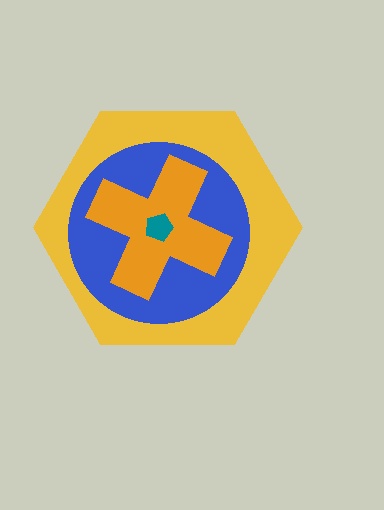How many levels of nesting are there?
4.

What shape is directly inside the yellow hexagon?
The blue circle.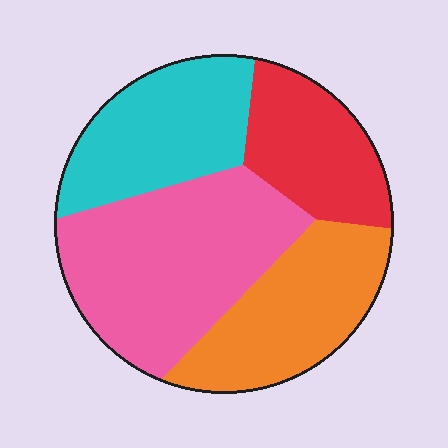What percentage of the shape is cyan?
Cyan covers about 25% of the shape.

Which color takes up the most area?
Pink, at roughly 35%.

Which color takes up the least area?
Red, at roughly 20%.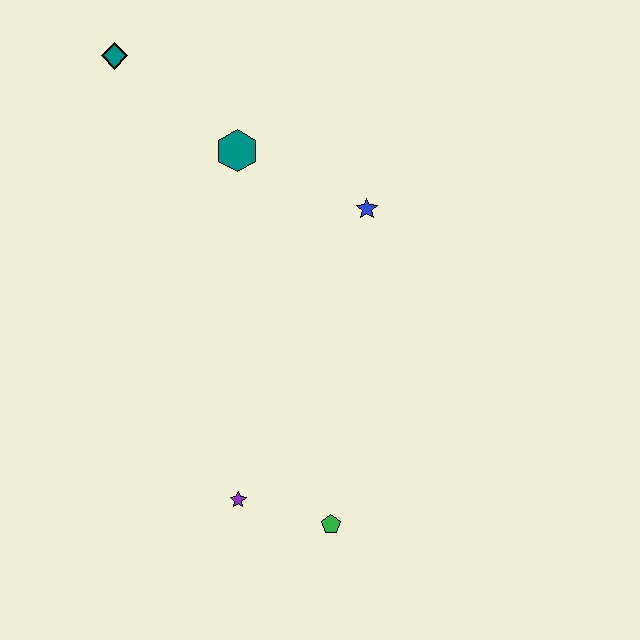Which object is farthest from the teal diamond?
The green pentagon is farthest from the teal diamond.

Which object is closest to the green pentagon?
The purple star is closest to the green pentagon.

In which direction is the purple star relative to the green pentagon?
The purple star is to the left of the green pentagon.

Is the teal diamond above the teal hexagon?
Yes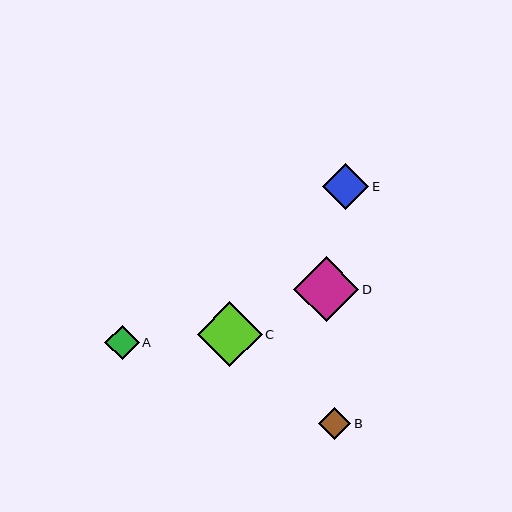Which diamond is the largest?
Diamond C is the largest with a size of approximately 65 pixels.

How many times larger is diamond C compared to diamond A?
Diamond C is approximately 1.9 times the size of diamond A.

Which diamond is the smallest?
Diamond B is the smallest with a size of approximately 32 pixels.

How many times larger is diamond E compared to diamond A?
Diamond E is approximately 1.3 times the size of diamond A.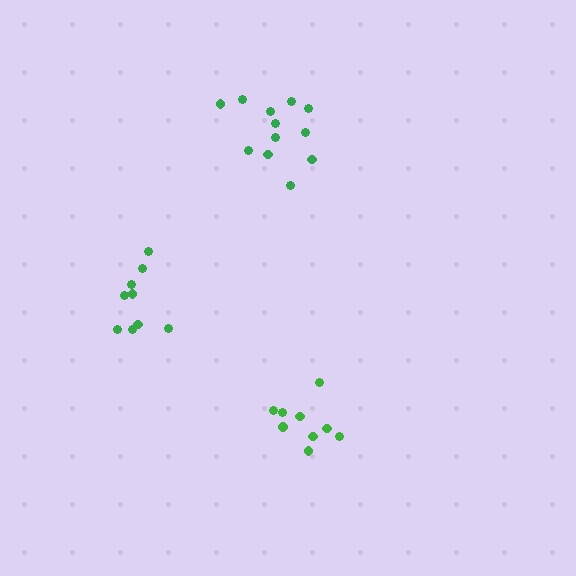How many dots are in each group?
Group 1: 9 dots, Group 2: 12 dots, Group 3: 9 dots (30 total).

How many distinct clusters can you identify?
There are 3 distinct clusters.